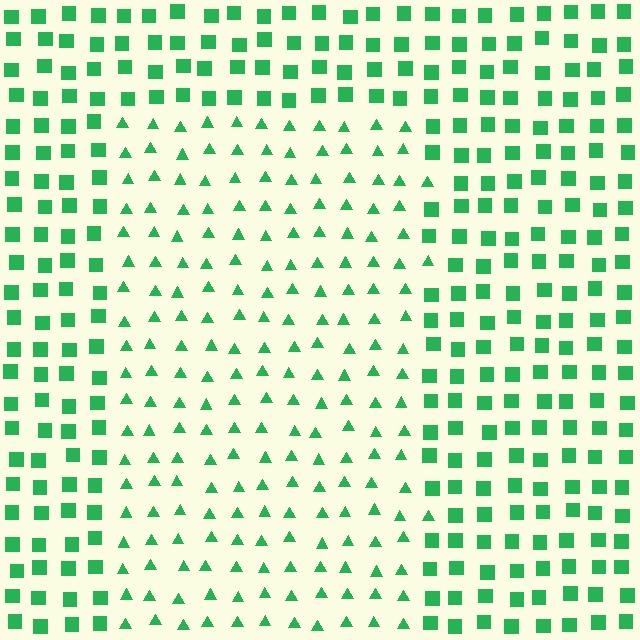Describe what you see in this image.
The image is filled with small green elements arranged in a uniform grid. A rectangle-shaped region contains triangles, while the surrounding area contains squares. The boundary is defined purely by the change in element shape.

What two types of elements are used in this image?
The image uses triangles inside the rectangle region and squares outside it.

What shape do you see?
I see a rectangle.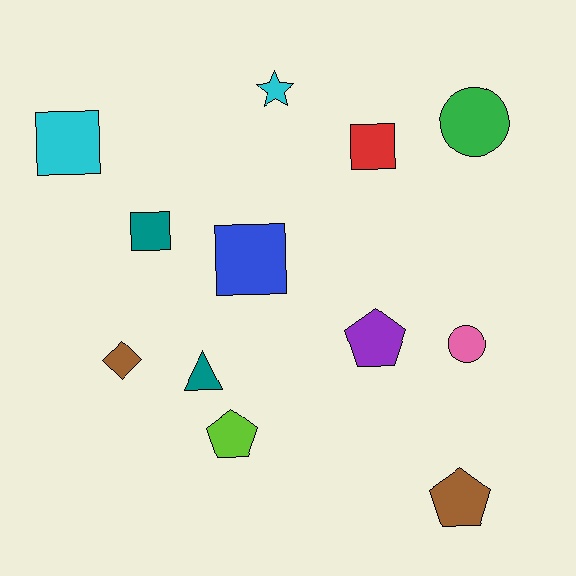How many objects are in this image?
There are 12 objects.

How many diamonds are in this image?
There is 1 diamond.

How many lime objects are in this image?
There is 1 lime object.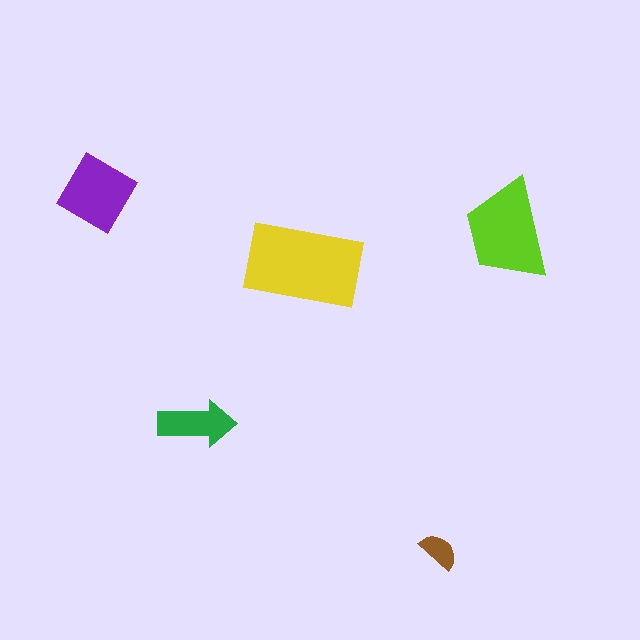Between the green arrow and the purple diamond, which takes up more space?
The purple diamond.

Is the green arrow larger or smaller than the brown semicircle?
Larger.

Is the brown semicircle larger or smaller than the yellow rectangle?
Smaller.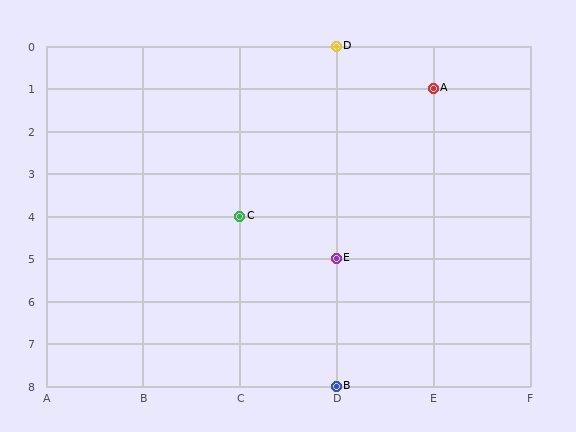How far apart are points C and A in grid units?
Points C and A are 2 columns and 3 rows apart (about 3.6 grid units diagonally).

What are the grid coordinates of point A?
Point A is at grid coordinates (E, 1).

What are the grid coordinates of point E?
Point E is at grid coordinates (D, 5).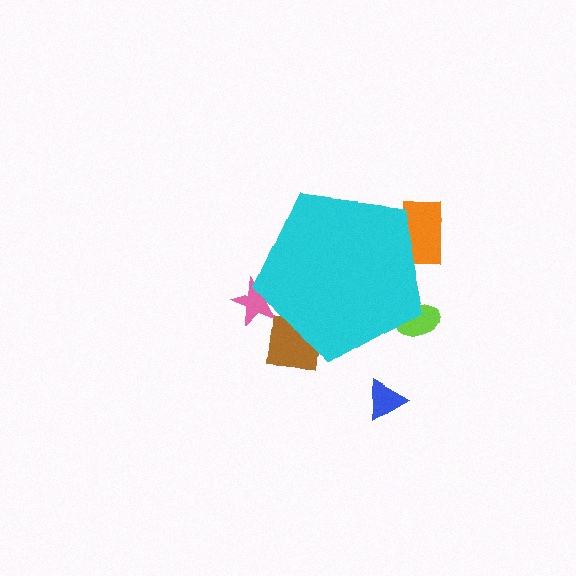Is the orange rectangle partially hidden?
Yes, the orange rectangle is partially hidden behind the cyan pentagon.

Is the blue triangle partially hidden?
No, the blue triangle is fully visible.